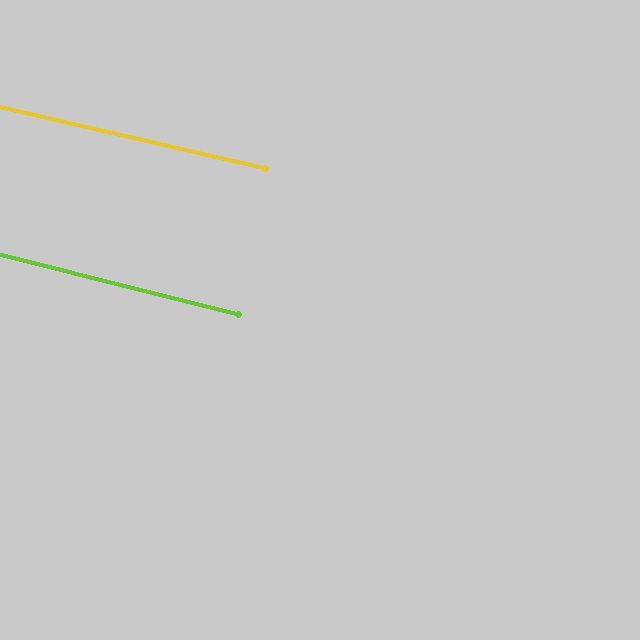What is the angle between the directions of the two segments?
Approximately 1 degree.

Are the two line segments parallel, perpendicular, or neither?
Parallel — their directions differ by only 1.1°.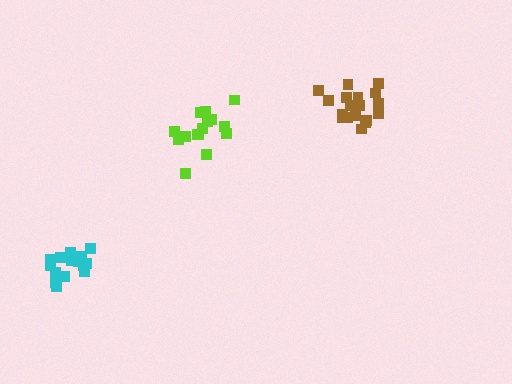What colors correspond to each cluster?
The clusters are colored: cyan, brown, lime.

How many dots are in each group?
Group 1: 20 dots, Group 2: 18 dots, Group 3: 15 dots (53 total).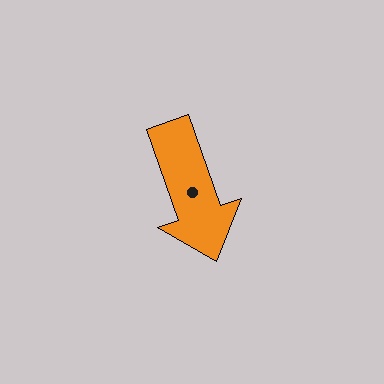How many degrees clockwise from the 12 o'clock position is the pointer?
Approximately 160 degrees.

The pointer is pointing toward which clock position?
Roughly 5 o'clock.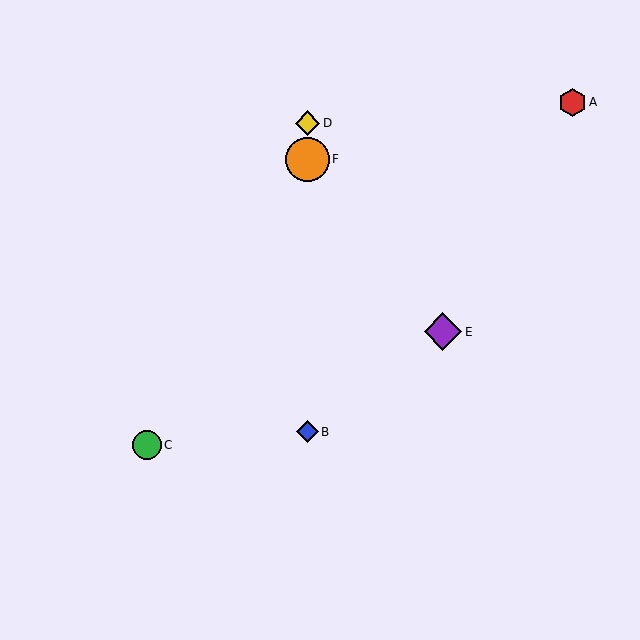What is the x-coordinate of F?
Object F is at x≈307.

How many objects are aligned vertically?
3 objects (B, D, F) are aligned vertically.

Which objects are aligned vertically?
Objects B, D, F are aligned vertically.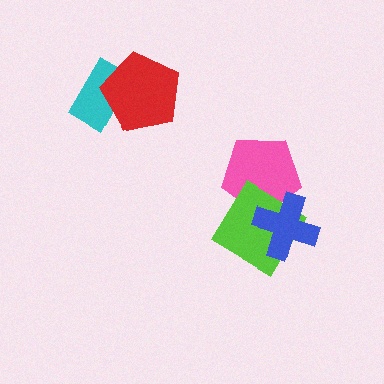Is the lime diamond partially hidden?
Yes, it is partially covered by another shape.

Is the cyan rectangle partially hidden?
Yes, it is partially covered by another shape.